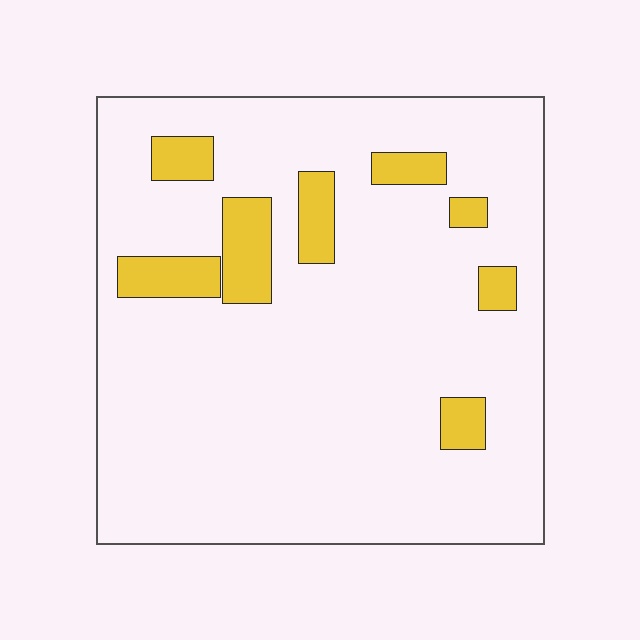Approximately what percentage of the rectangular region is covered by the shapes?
Approximately 10%.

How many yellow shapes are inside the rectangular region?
8.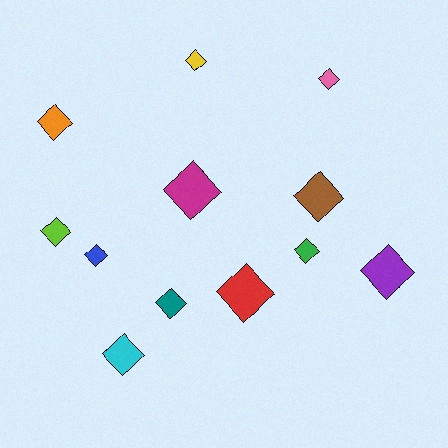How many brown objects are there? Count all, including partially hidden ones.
There is 1 brown object.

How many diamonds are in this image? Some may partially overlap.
There are 12 diamonds.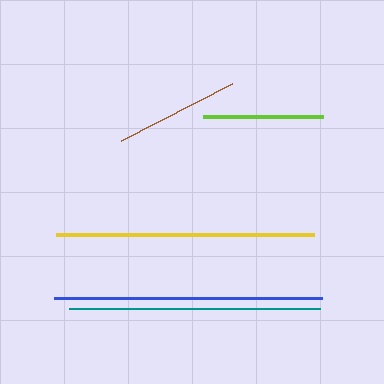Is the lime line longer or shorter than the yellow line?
The yellow line is longer than the lime line.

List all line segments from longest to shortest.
From longest to shortest: blue, yellow, teal, brown, lime.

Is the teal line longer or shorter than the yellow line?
The yellow line is longer than the teal line.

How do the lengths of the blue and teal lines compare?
The blue and teal lines are approximately the same length.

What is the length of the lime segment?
The lime segment is approximately 120 pixels long.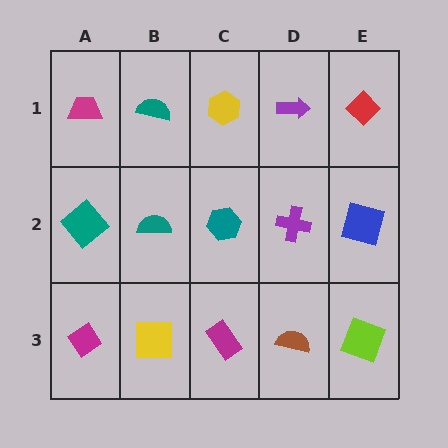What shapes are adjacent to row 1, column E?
A blue square (row 2, column E), a purple arrow (row 1, column D).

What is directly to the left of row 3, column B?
A magenta diamond.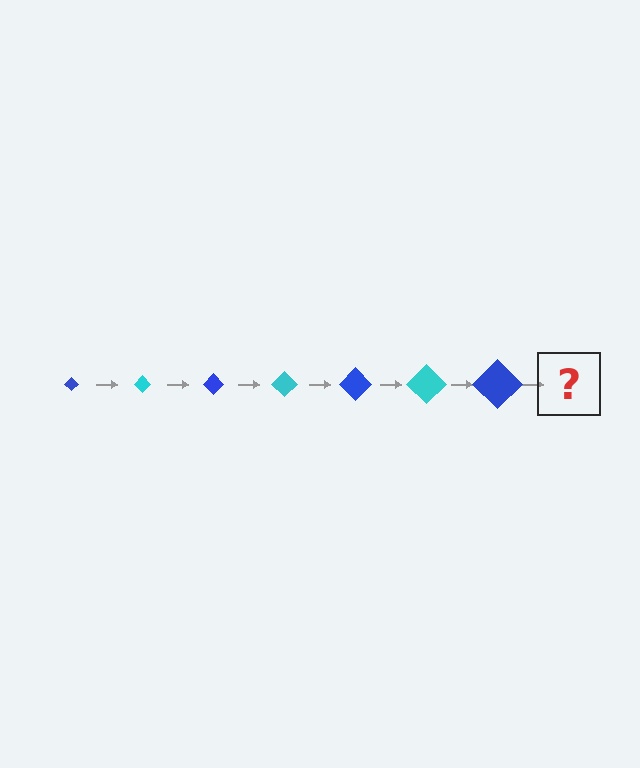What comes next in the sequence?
The next element should be a cyan diamond, larger than the previous one.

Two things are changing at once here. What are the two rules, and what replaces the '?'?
The two rules are that the diamond grows larger each step and the color cycles through blue and cyan. The '?' should be a cyan diamond, larger than the previous one.